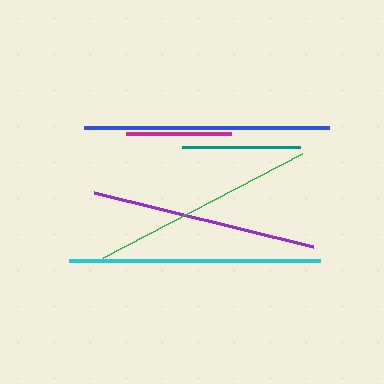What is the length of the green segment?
The green segment is approximately 224 pixels long.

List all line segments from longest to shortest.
From longest to shortest: cyan, blue, purple, green, teal, magenta.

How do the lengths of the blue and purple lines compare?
The blue and purple lines are approximately the same length.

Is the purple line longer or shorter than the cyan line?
The cyan line is longer than the purple line.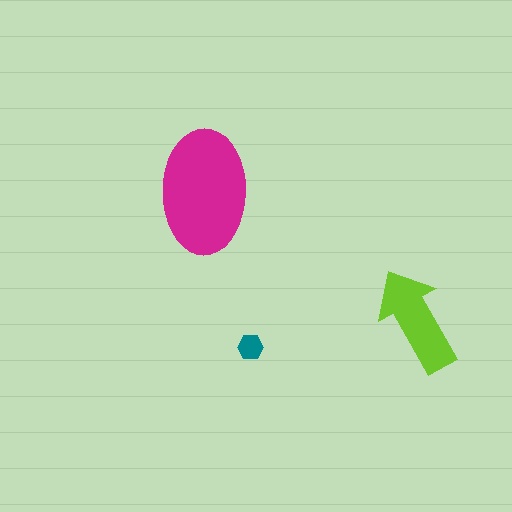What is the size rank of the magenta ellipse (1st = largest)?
1st.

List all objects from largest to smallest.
The magenta ellipse, the lime arrow, the teal hexagon.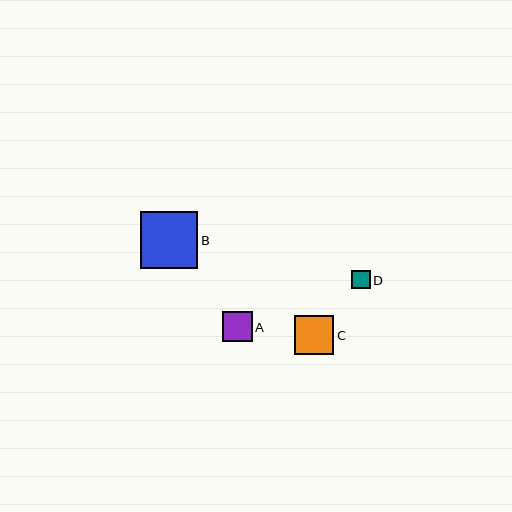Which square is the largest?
Square B is the largest with a size of approximately 58 pixels.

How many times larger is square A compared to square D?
Square A is approximately 1.6 times the size of square D.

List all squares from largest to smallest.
From largest to smallest: B, C, A, D.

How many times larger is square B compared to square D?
Square B is approximately 3.1 times the size of square D.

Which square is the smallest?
Square D is the smallest with a size of approximately 19 pixels.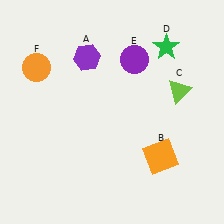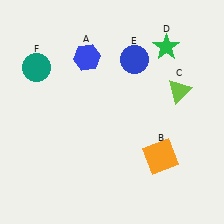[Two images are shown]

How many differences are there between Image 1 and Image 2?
There are 3 differences between the two images.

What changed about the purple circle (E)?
In Image 1, E is purple. In Image 2, it changed to blue.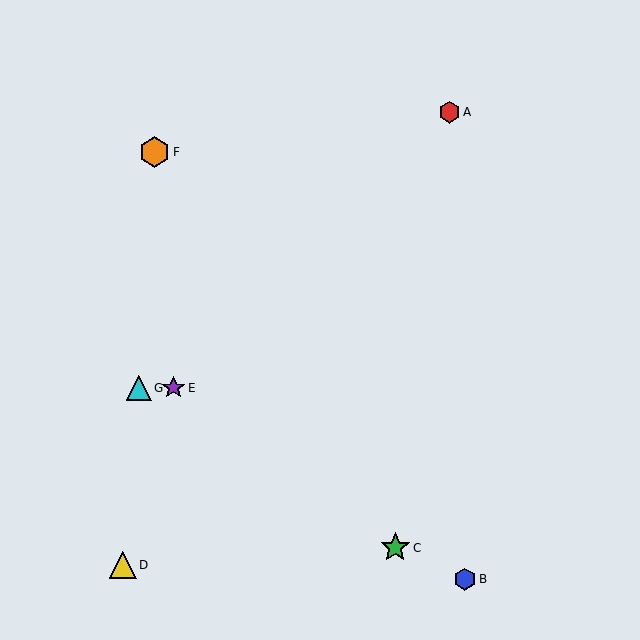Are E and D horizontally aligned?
No, E is at y≈388 and D is at y≈565.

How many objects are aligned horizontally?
2 objects (E, G) are aligned horizontally.